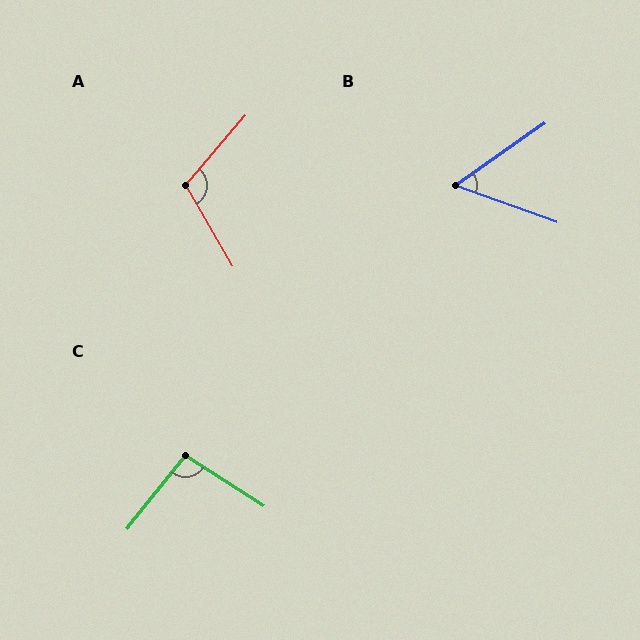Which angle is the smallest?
B, at approximately 55 degrees.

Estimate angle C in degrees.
Approximately 95 degrees.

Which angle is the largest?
A, at approximately 109 degrees.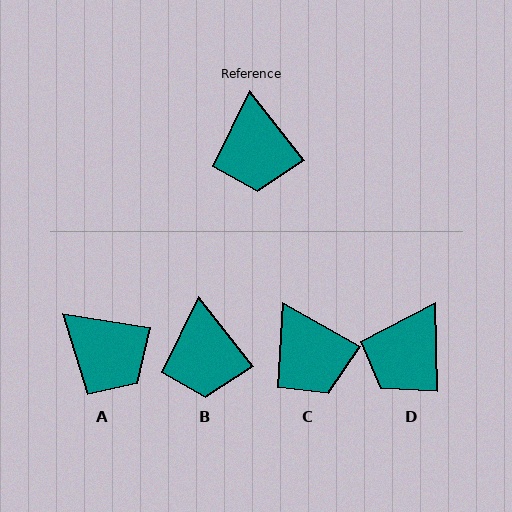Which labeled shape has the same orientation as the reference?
B.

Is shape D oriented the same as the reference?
No, it is off by about 37 degrees.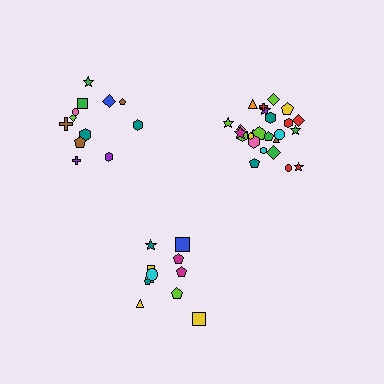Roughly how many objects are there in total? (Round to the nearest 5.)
Roughly 50 objects in total.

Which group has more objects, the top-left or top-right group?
The top-right group.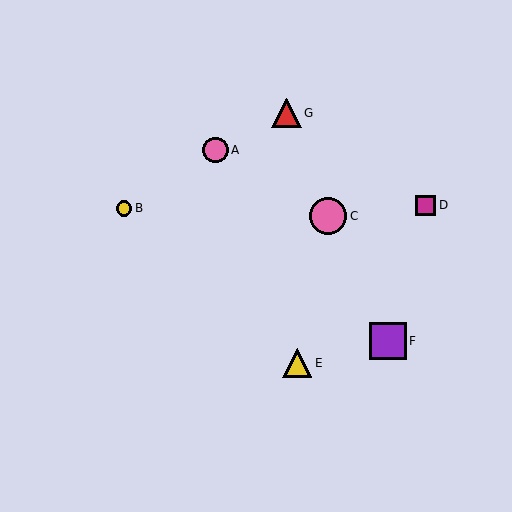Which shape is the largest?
The pink circle (labeled C) is the largest.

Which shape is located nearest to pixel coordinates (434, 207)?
The magenta square (labeled D) at (426, 205) is nearest to that location.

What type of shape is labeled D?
Shape D is a magenta square.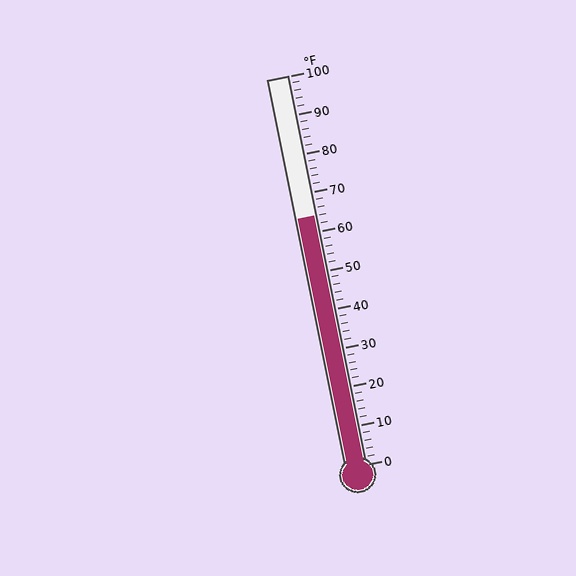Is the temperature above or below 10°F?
The temperature is above 10°F.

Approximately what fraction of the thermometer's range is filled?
The thermometer is filled to approximately 65% of its range.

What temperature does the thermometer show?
The thermometer shows approximately 64°F.